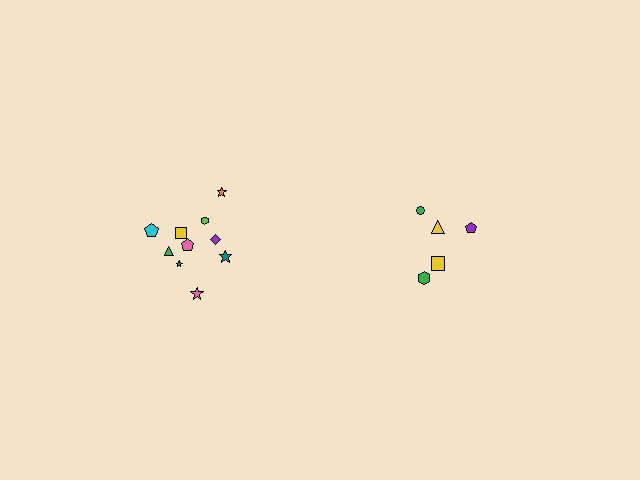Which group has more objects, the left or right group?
The left group.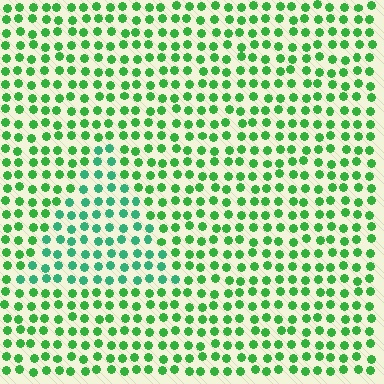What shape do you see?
I see a triangle.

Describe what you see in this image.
The image is filled with small green elements in a uniform arrangement. A triangle-shaped region is visible where the elements are tinted to a slightly different hue, forming a subtle color boundary.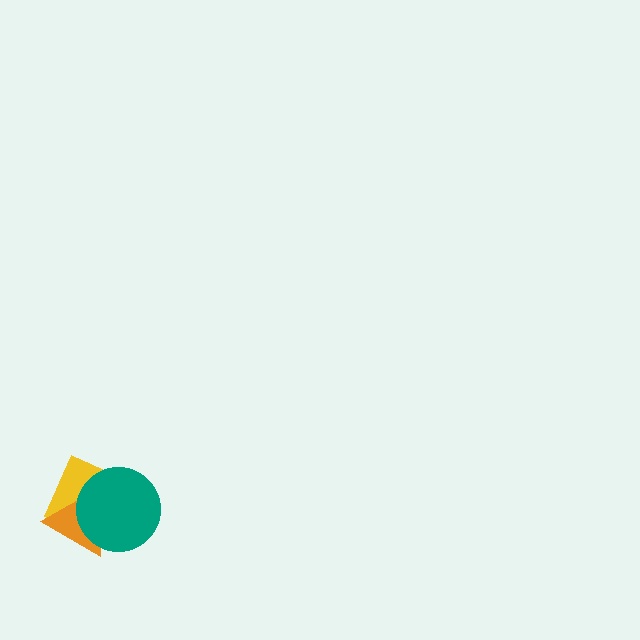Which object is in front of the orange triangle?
The teal circle is in front of the orange triangle.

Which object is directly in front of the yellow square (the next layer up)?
The orange triangle is directly in front of the yellow square.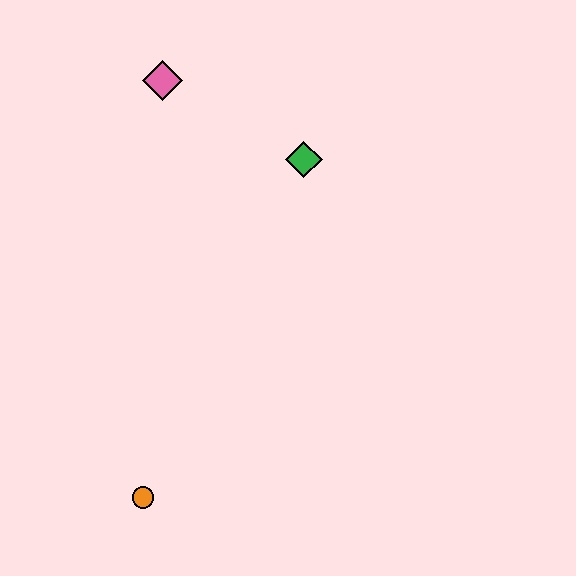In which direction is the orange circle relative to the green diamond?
The orange circle is below the green diamond.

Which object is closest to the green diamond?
The pink diamond is closest to the green diamond.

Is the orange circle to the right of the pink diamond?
No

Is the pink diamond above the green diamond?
Yes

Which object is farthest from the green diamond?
The orange circle is farthest from the green diamond.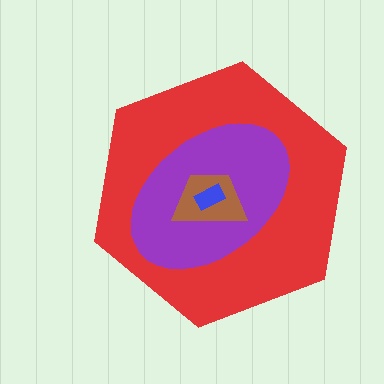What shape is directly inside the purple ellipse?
The brown trapezoid.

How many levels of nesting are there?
4.